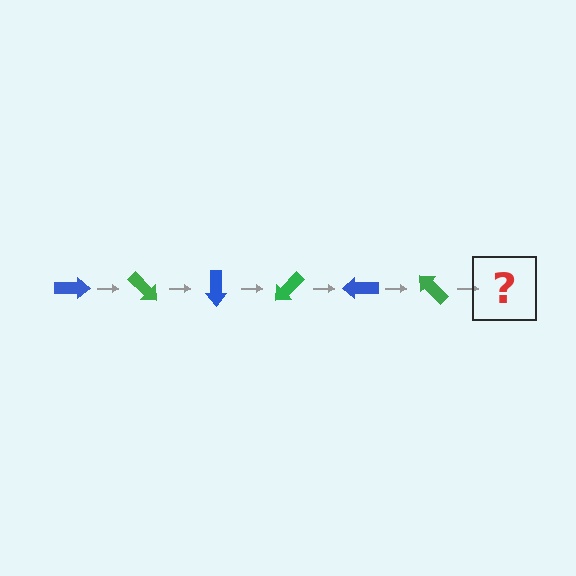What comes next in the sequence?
The next element should be a blue arrow, rotated 270 degrees from the start.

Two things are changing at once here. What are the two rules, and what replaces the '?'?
The two rules are that it rotates 45 degrees each step and the color cycles through blue and green. The '?' should be a blue arrow, rotated 270 degrees from the start.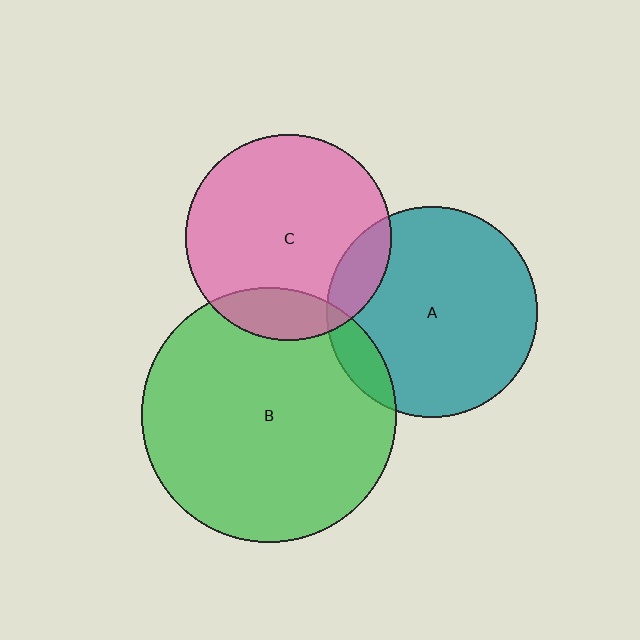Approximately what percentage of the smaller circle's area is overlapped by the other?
Approximately 10%.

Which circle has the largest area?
Circle B (green).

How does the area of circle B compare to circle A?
Approximately 1.5 times.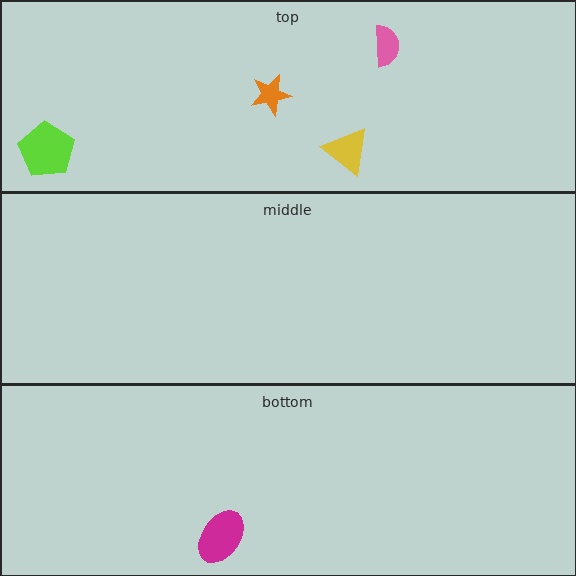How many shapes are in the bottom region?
1.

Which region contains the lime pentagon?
The top region.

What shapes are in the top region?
The lime pentagon, the pink semicircle, the yellow triangle, the orange star.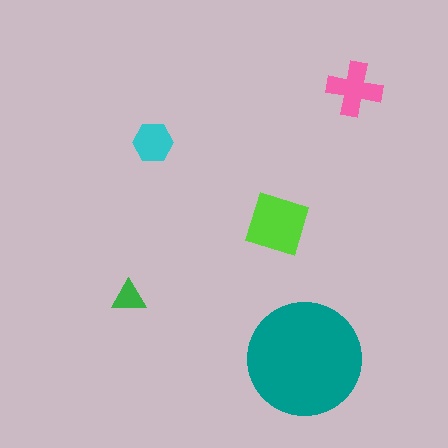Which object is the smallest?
The green triangle.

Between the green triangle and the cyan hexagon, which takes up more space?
The cyan hexagon.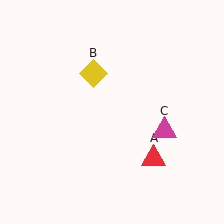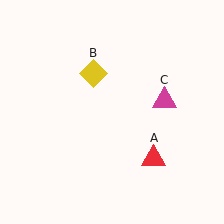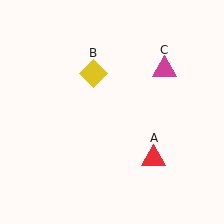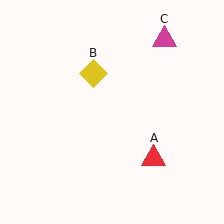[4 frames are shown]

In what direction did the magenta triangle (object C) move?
The magenta triangle (object C) moved up.